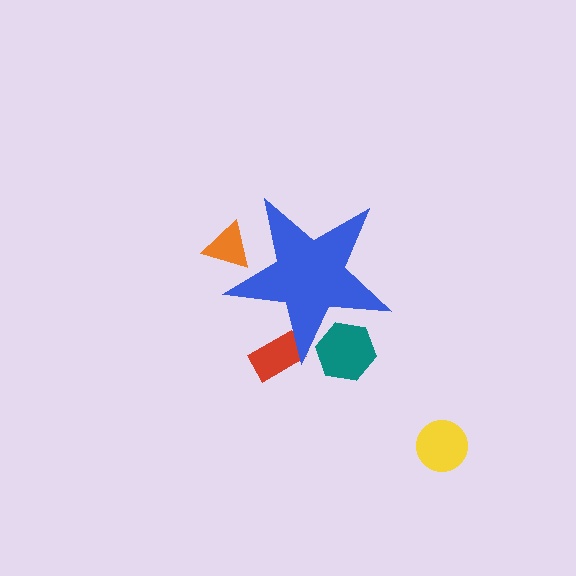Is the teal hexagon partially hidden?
Yes, the teal hexagon is partially hidden behind the blue star.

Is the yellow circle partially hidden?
No, the yellow circle is fully visible.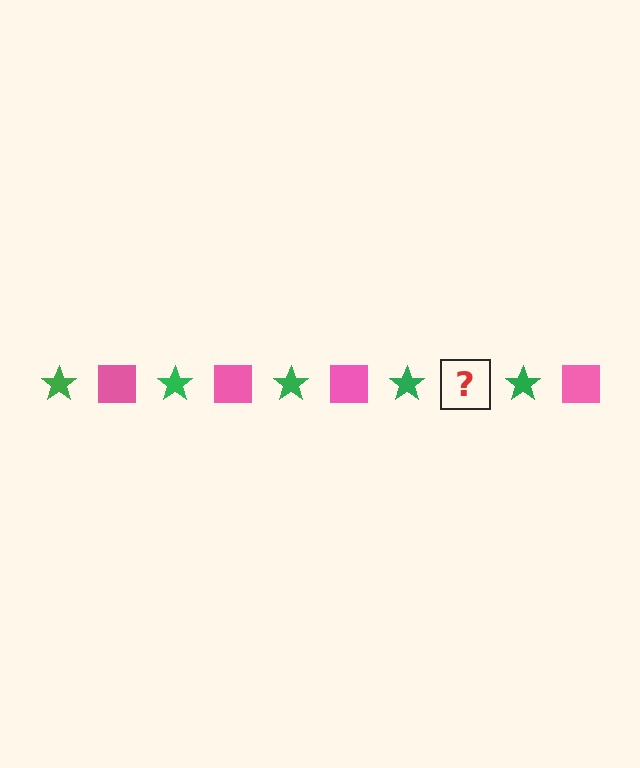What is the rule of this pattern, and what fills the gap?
The rule is that the pattern alternates between green star and pink square. The gap should be filled with a pink square.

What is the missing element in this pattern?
The missing element is a pink square.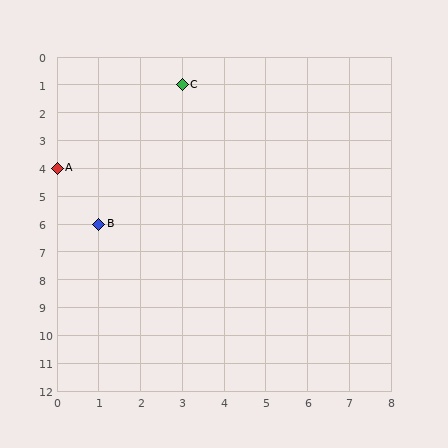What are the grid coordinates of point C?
Point C is at grid coordinates (3, 1).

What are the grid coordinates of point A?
Point A is at grid coordinates (0, 4).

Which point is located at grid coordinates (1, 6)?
Point B is at (1, 6).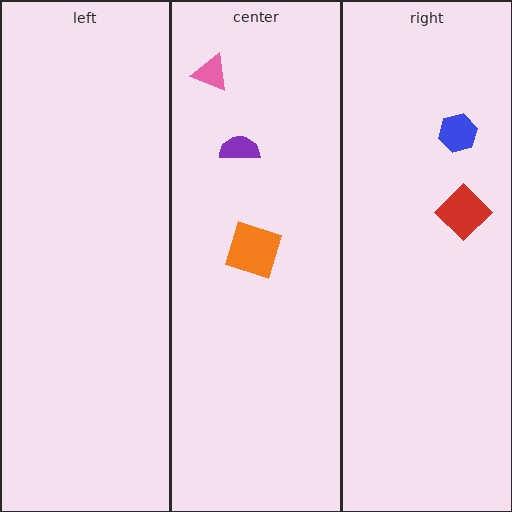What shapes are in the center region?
The orange square, the purple semicircle, the pink triangle.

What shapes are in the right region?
The blue hexagon, the red diamond.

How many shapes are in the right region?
2.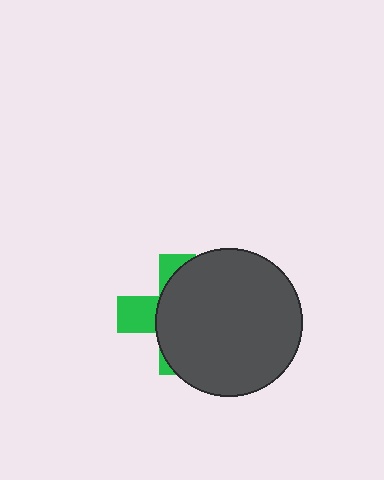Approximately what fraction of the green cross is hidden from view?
Roughly 69% of the green cross is hidden behind the dark gray circle.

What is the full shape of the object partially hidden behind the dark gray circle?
The partially hidden object is a green cross.